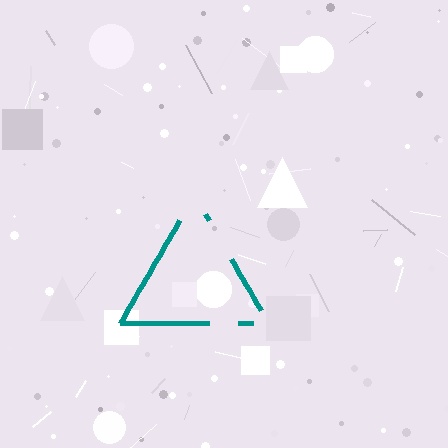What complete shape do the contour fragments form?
The contour fragments form a triangle.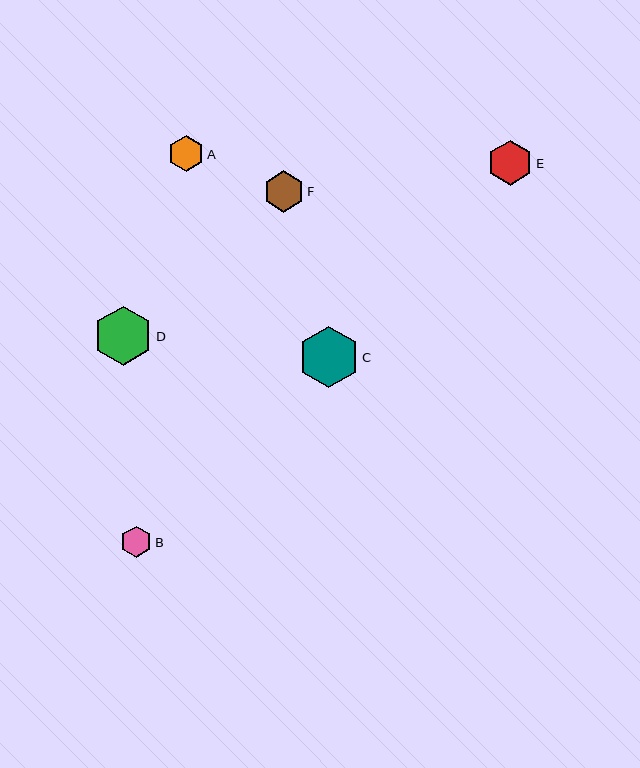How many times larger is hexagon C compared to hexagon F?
Hexagon C is approximately 1.5 times the size of hexagon F.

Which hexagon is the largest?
Hexagon C is the largest with a size of approximately 61 pixels.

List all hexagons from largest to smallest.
From largest to smallest: C, D, E, F, A, B.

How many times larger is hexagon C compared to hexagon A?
Hexagon C is approximately 1.7 times the size of hexagon A.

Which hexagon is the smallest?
Hexagon B is the smallest with a size of approximately 31 pixels.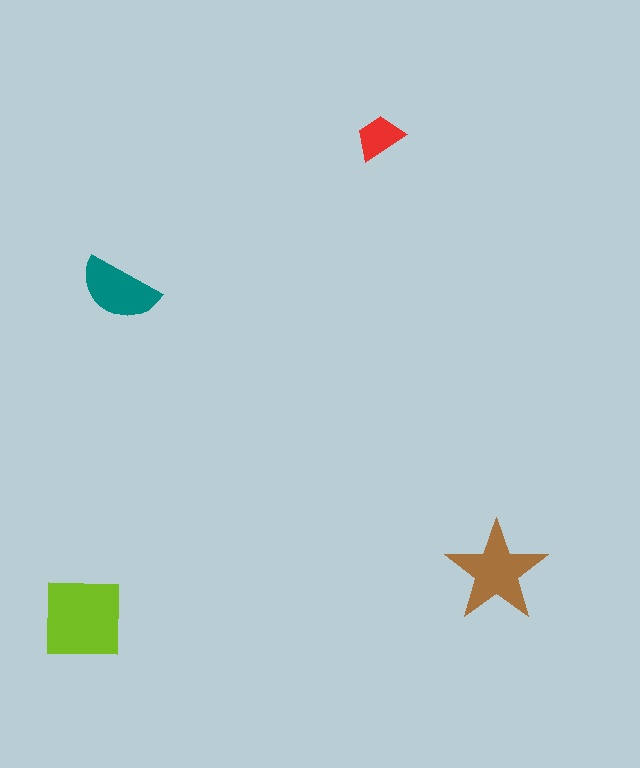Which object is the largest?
The lime square.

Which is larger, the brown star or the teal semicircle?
The brown star.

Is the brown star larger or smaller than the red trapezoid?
Larger.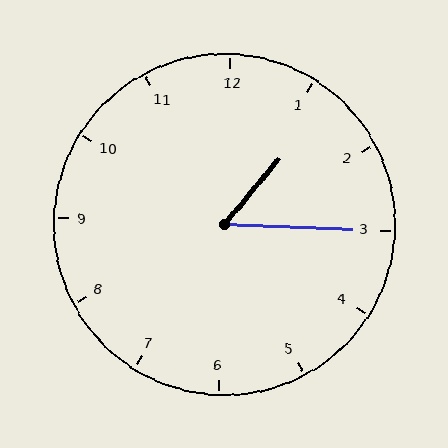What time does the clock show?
1:15.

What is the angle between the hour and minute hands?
Approximately 52 degrees.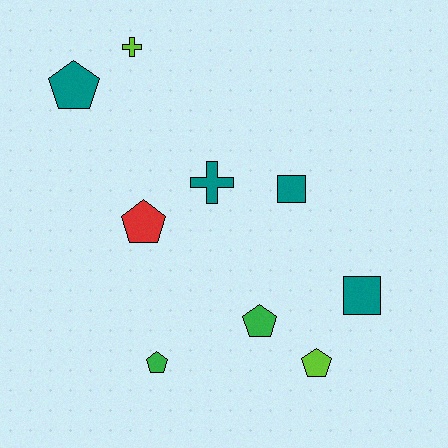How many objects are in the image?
There are 9 objects.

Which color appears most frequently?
Teal, with 4 objects.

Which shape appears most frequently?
Pentagon, with 5 objects.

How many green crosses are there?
There are no green crosses.